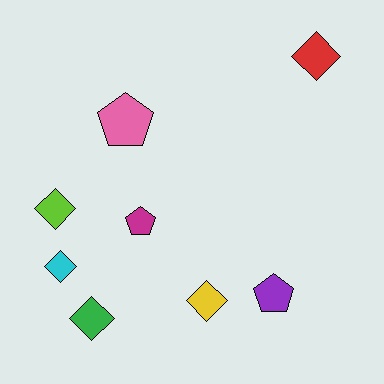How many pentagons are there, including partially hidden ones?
There are 3 pentagons.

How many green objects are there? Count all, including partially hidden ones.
There is 1 green object.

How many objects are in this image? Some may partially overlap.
There are 8 objects.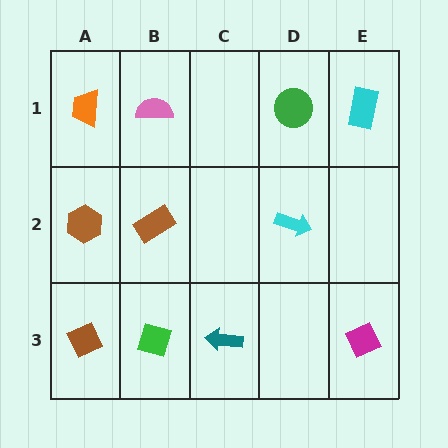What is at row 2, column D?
A cyan arrow.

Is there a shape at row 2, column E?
No, that cell is empty.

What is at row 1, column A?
An orange trapezoid.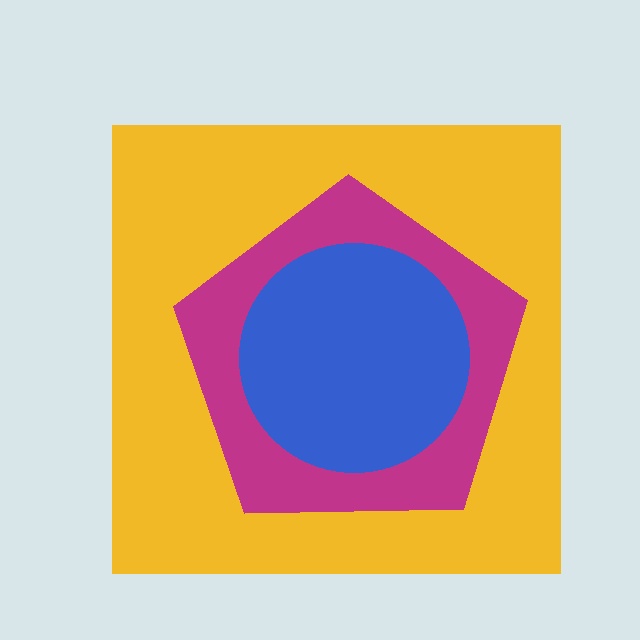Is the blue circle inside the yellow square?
Yes.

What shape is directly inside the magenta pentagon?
The blue circle.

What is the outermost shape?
The yellow square.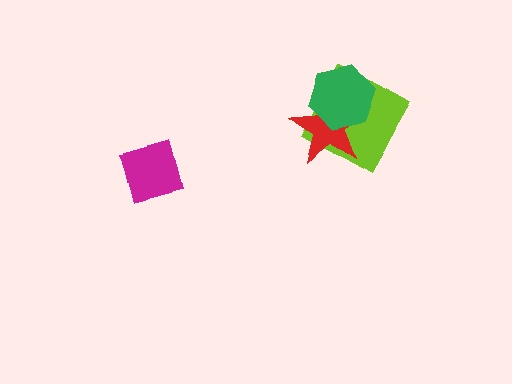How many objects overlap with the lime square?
2 objects overlap with the lime square.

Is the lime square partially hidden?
Yes, it is partially covered by another shape.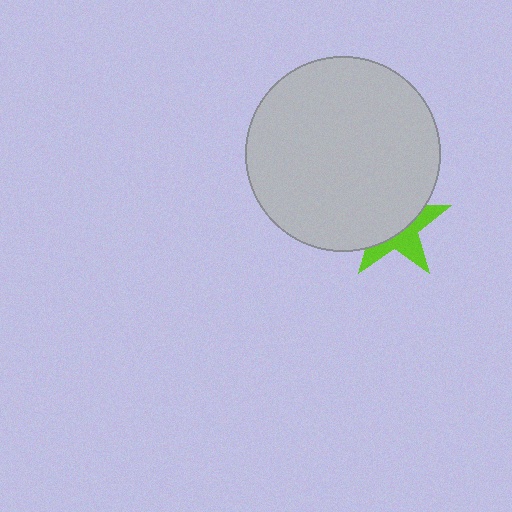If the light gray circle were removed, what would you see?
You would see the complete lime star.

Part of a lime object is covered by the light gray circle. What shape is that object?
It is a star.